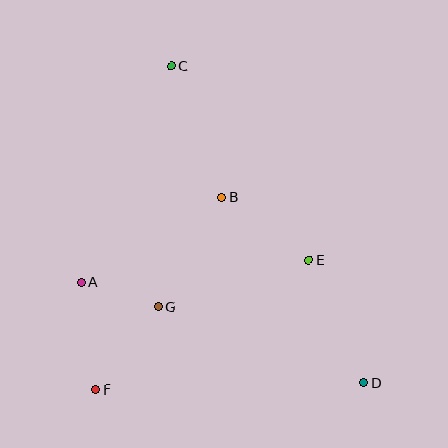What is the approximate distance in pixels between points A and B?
The distance between A and B is approximately 165 pixels.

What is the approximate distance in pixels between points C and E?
The distance between C and E is approximately 238 pixels.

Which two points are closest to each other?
Points A and G are closest to each other.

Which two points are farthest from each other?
Points C and D are farthest from each other.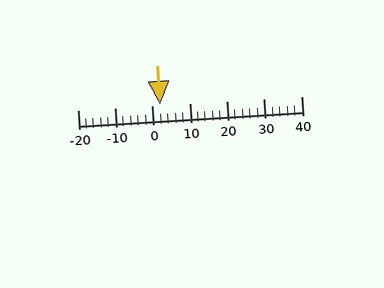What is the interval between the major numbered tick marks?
The major tick marks are spaced 10 units apart.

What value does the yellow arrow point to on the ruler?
The yellow arrow points to approximately 2.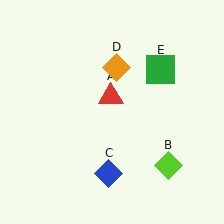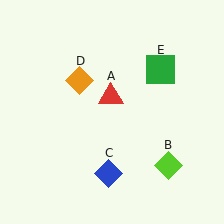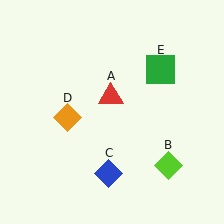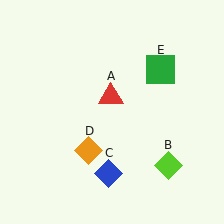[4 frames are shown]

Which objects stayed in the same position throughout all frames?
Red triangle (object A) and lime diamond (object B) and blue diamond (object C) and green square (object E) remained stationary.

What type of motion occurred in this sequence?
The orange diamond (object D) rotated counterclockwise around the center of the scene.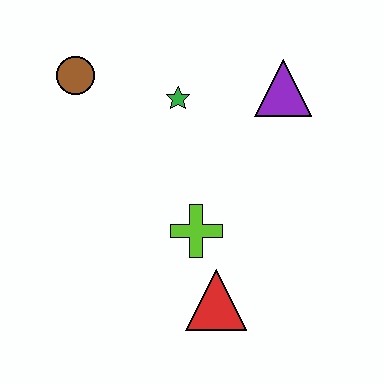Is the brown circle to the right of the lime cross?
No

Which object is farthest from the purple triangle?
The red triangle is farthest from the purple triangle.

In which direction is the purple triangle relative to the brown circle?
The purple triangle is to the right of the brown circle.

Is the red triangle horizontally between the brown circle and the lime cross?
No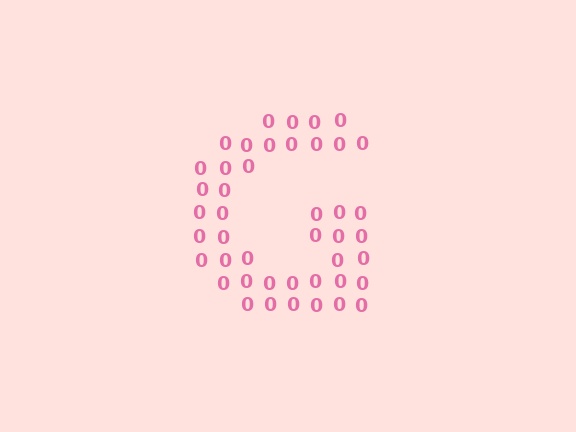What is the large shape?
The large shape is the letter G.